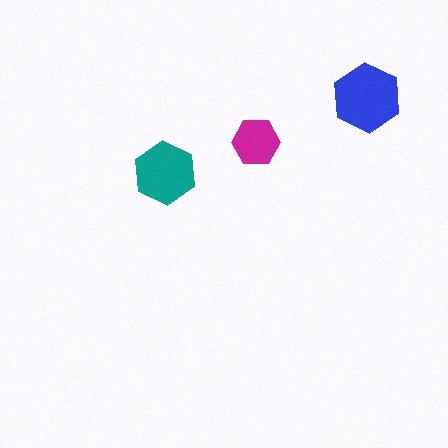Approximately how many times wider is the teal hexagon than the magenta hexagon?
About 1.5 times wider.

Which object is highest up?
The blue hexagon is topmost.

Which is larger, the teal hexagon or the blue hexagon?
The blue one.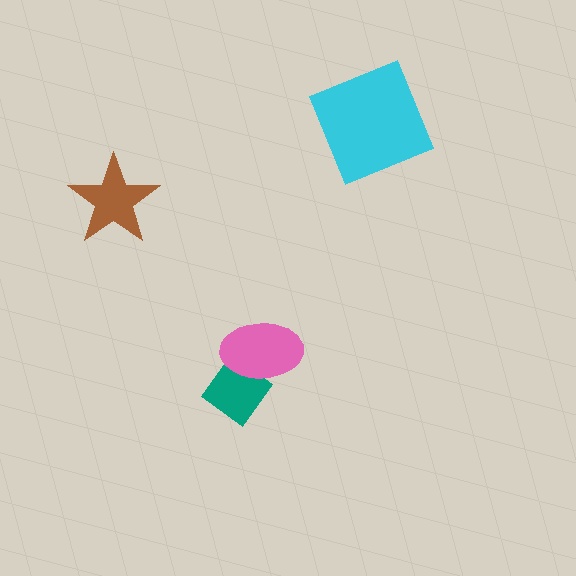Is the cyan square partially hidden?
No, no other shape covers it.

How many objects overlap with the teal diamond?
1 object overlaps with the teal diamond.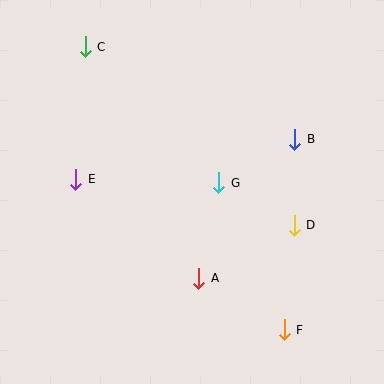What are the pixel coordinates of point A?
Point A is at (198, 278).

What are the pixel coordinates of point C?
Point C is at (85, 47).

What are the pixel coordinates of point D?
Point D is at (294, 225).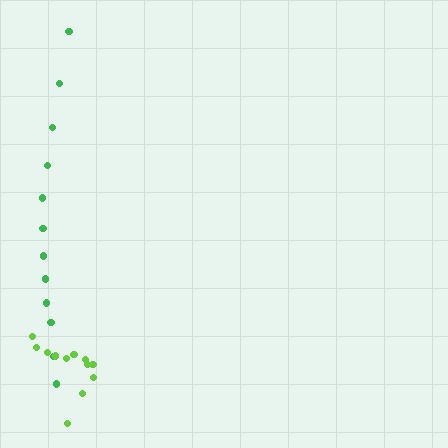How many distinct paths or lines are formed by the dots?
There are 2 distinct paths.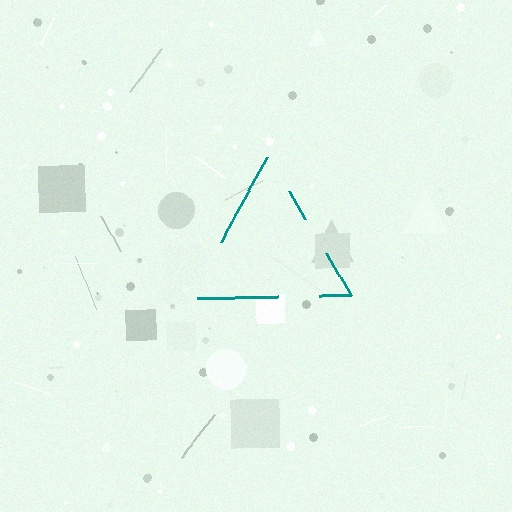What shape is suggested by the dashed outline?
The dashed outline suggests a triangle.